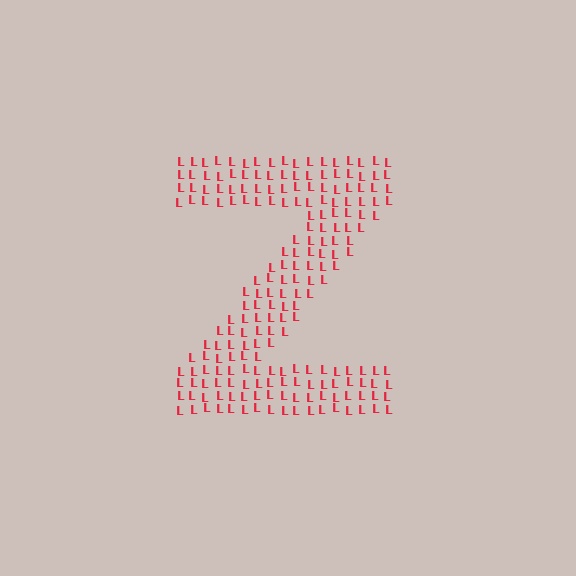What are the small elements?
The small elements are letter L's.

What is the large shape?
The large shape is the letter Z.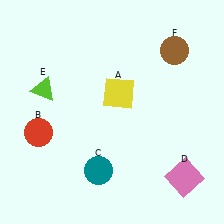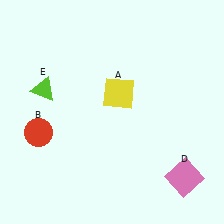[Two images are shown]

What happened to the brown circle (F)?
The brown circle (F) was removed in Image 2. It was in the top-right area of Image 1.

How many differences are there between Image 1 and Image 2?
There are 2 differences between the two images.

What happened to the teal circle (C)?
The teal circle (C) was removed in Image 2. It was in the bottom-left area of Image 1.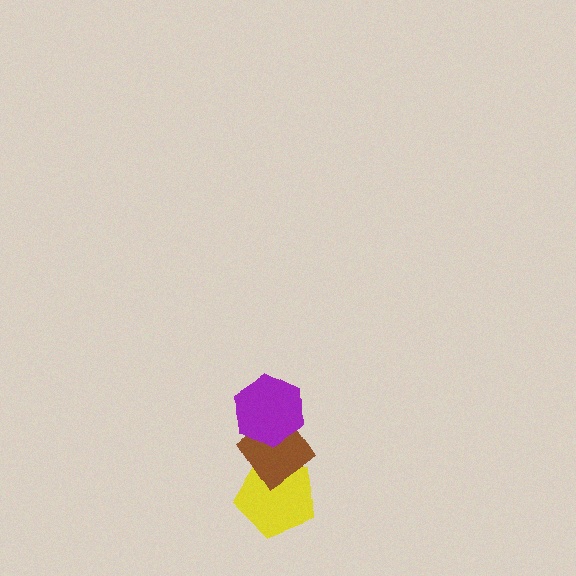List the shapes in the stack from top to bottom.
From top to bottom: the purple hexagon, the brown diamond, the yellow pentagon.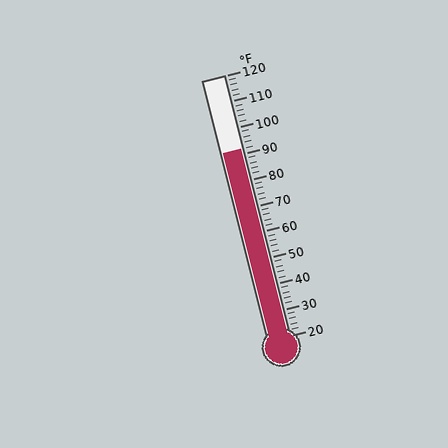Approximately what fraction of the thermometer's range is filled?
The thermometer is filled to approximately 70% of its range.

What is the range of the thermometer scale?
The thermometer scale ranges from 20°F to 120°F.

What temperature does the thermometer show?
The thermometer shows approximately 92°F.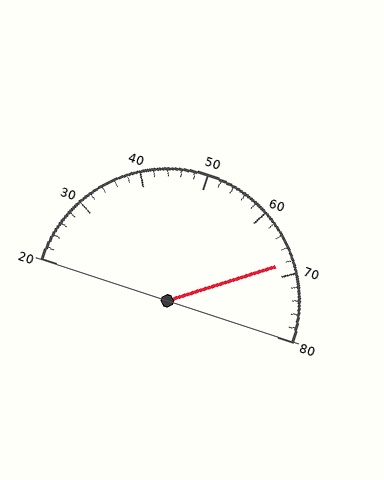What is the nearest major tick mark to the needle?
The nearest major tick mark is 70.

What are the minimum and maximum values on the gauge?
The gauge ranges from 20 to 80.